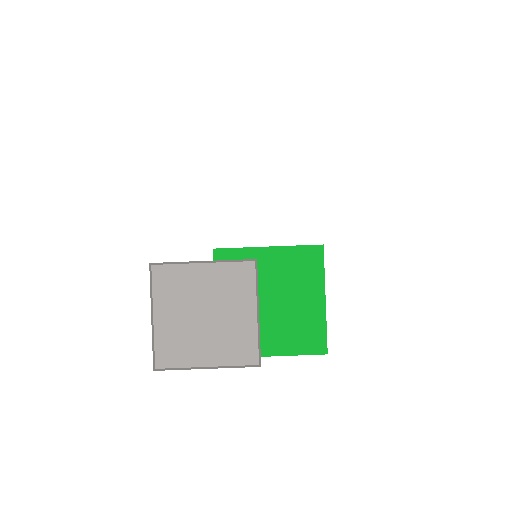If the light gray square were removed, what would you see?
You would see the complete green square.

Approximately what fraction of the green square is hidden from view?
Roughly 36% of the green square is hidden behind the light gray square.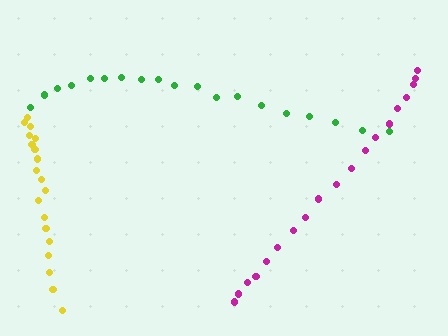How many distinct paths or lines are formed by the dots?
There are 3 distinct paths.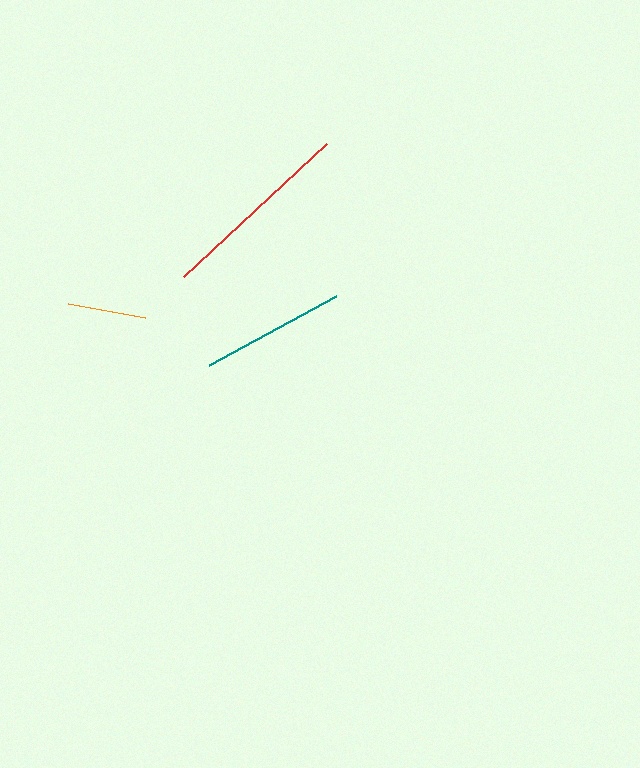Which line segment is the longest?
The red line is the longest at approximately 196 pixels.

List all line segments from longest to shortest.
From longest to shortest: red, teal, orange.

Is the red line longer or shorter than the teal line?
The red line is longer than the teal line.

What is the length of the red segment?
The red segment is approximately 196 pixels long.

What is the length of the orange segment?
The orange segment is approximately 78 pixels long.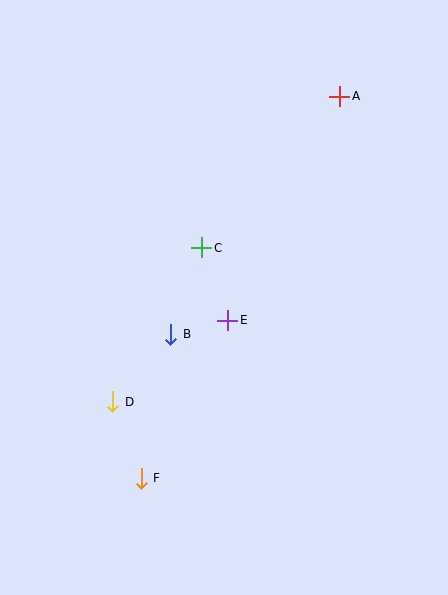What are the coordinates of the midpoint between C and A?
The midpoint between C and A is at (271, 172).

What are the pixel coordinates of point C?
Point C is at (202, 248).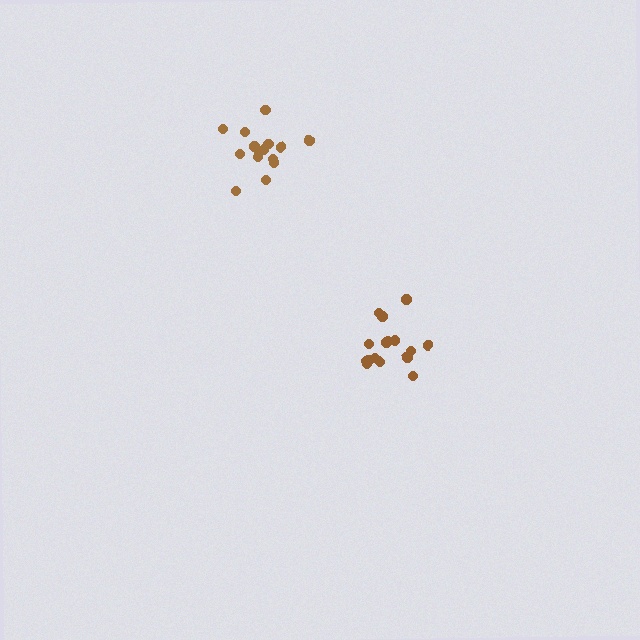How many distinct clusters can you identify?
There are 2 distinct clusters.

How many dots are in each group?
Group 1: 15 dots, Group 2: 16 dots (31 total).